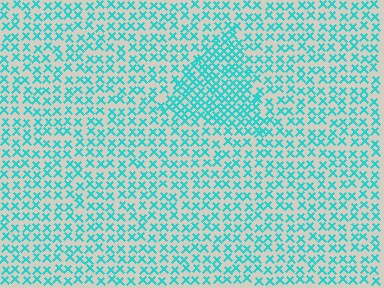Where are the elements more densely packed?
The elements are more densely packed inside the triangle boundary.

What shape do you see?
I see a triangle.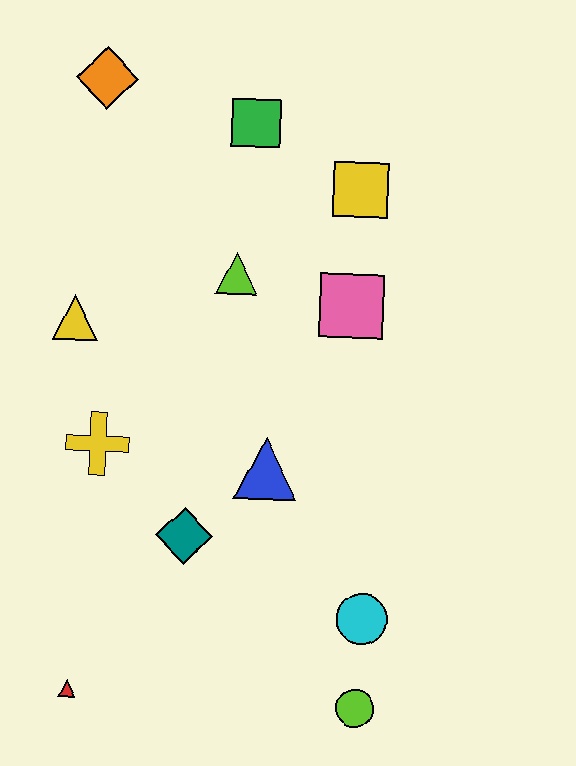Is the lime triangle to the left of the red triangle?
No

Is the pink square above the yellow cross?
Yes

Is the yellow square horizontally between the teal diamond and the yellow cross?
No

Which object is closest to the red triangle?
The teal diamond is closest to the red triangle.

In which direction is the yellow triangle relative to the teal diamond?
The yellow triangle is above the teal diamond.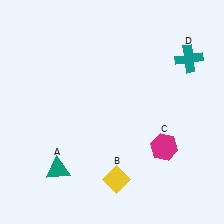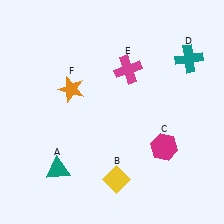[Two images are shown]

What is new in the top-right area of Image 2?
A magenta cross (E) was added in the top-right area of Image 2.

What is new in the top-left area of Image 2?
An orange star (F) was added in the top-left area of Image 2.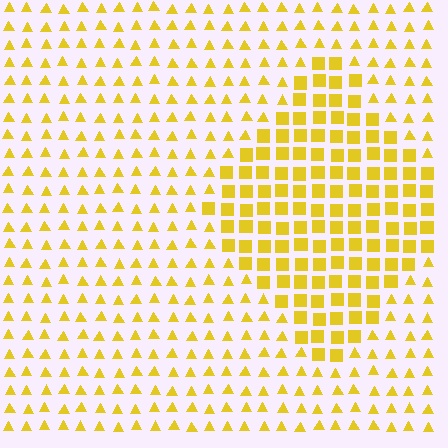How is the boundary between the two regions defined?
The boundary is defined by a change in element shape: squares inside vs. triangles outside. All elements share the same color and spacing.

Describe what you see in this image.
The image is filled with small yellow elements arranged in a uniform grid. A diamond-shaped region contains squares, while the surrounding area contains triangles. The boundary is defined purely by the change in element shape.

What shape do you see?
I see a diamond.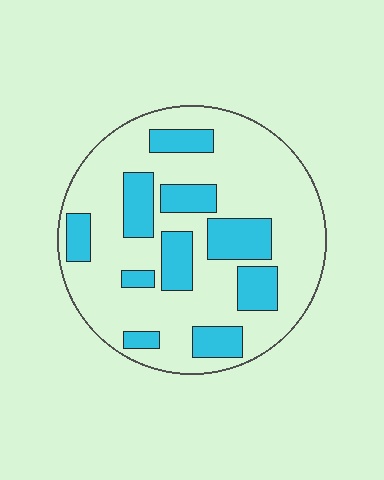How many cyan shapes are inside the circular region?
10.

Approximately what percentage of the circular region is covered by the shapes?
Approximately 30%.